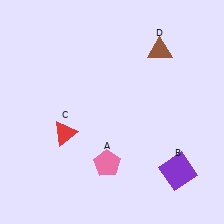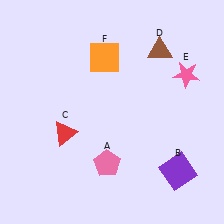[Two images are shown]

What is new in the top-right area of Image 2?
A pink star (E) was added in the top-right area of Image 2.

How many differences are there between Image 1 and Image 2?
There are 2 differences between the two images.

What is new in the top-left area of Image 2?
An orange square (F) was added in the top-left area of Image 2.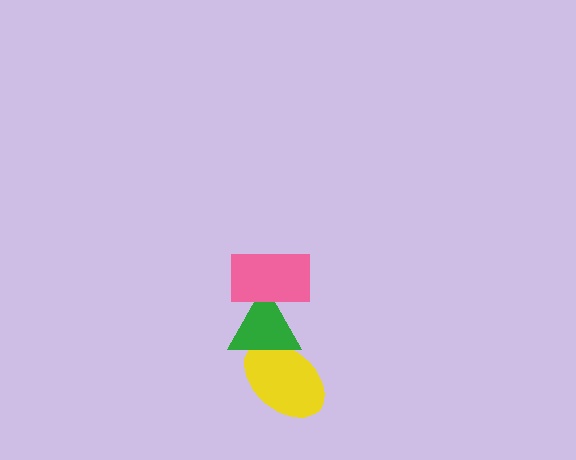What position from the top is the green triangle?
The green triangle is 2nd from the top.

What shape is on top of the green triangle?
The pink rectangle is on top of the green triangle.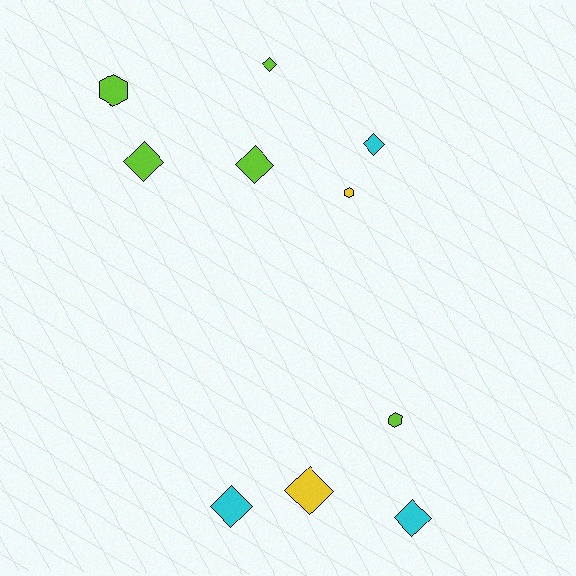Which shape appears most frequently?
Diamond, with 7 objects.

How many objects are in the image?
There are 10 objects.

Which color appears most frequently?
Lime, with 5 objects.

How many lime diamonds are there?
There are 3 lime diamonds.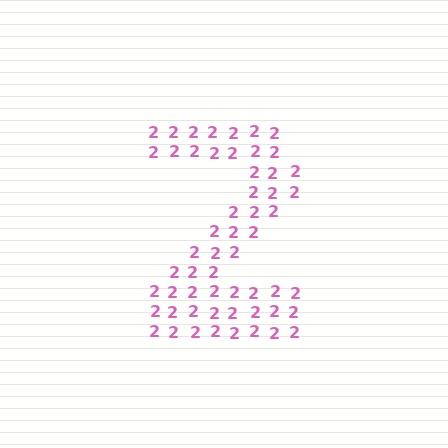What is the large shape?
The large shape is the digit 2.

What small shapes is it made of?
It is made of small digit 2's.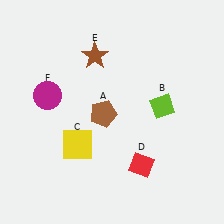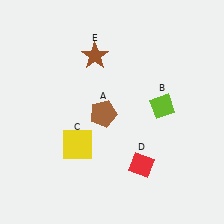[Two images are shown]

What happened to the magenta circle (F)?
The magenta circle (F) was removed in Image 2. It was in the top-left area of Image 1.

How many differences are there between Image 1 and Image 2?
There is 1 difference between the two images.